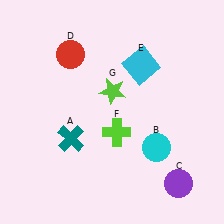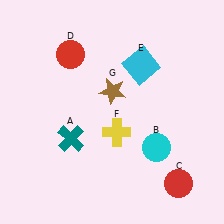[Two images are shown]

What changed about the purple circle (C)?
In Image 1, C is purple. In Image 2, it changed to red.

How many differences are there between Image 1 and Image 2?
There are 3 differences between the two images.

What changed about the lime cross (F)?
In Image 1, F is lime. In Image 2, it changed to yellow.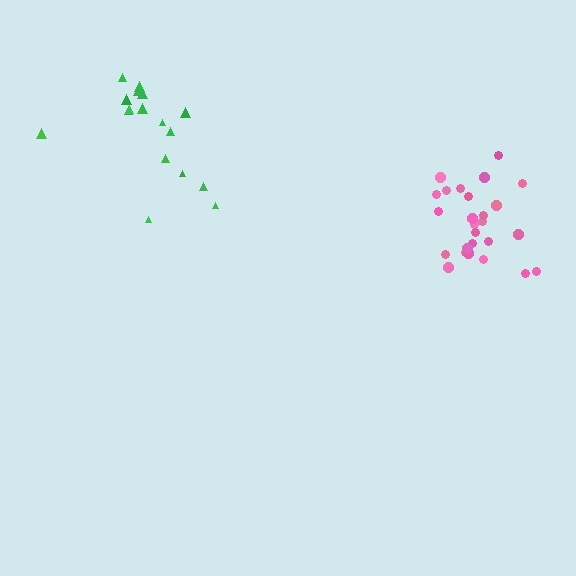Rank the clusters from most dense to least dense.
pink, green.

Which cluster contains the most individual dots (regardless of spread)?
Pink (26).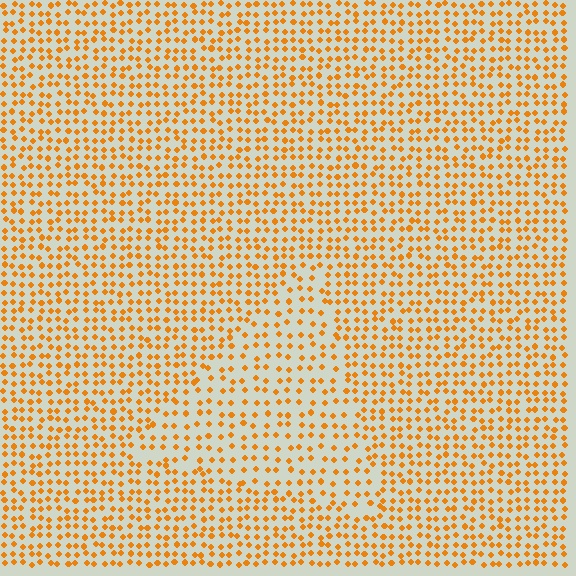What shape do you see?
I see a triangle.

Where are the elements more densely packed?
The elements are more densely packed outside the triangle boundary.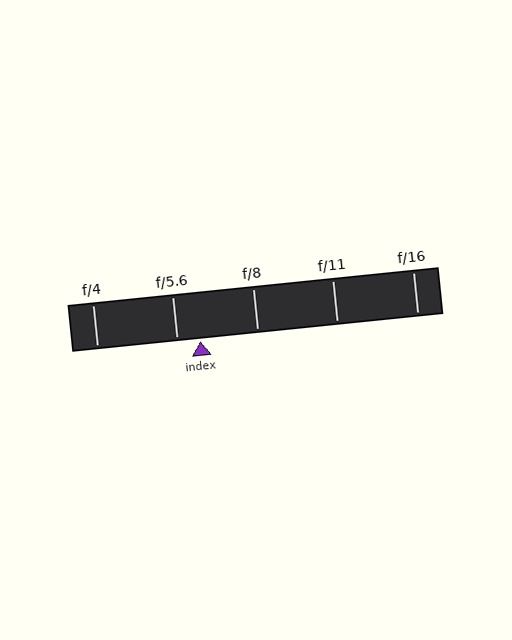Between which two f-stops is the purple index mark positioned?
The index mark is between f/5.6 and f/8.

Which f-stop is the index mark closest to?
The index mark is closest to f/5.6.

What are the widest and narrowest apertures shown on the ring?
The widest aperture shown is f/4 and the narrowest is f/16.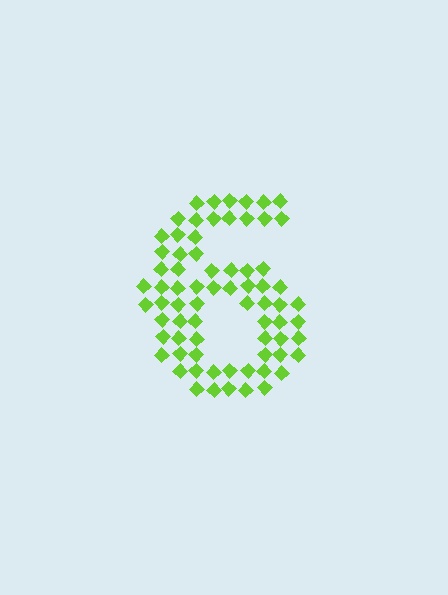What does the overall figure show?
The overall figure shows the digit 6.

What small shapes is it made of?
It is made of small diamonds.